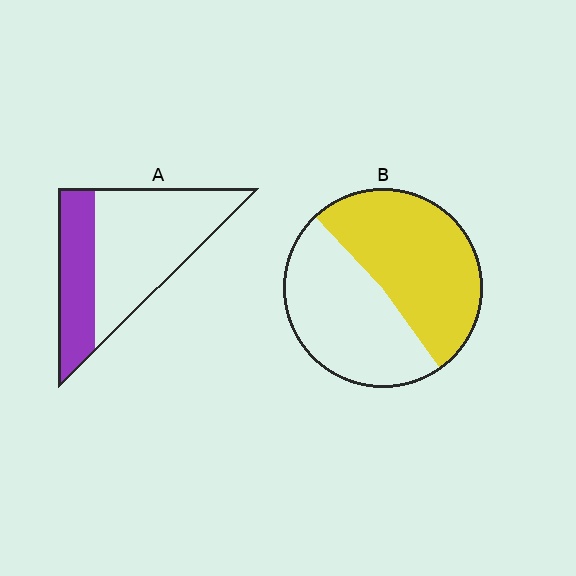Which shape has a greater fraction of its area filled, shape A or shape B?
Shape B.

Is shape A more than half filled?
No.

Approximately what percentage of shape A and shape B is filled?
A is approximately 35% and B is approximately 50%.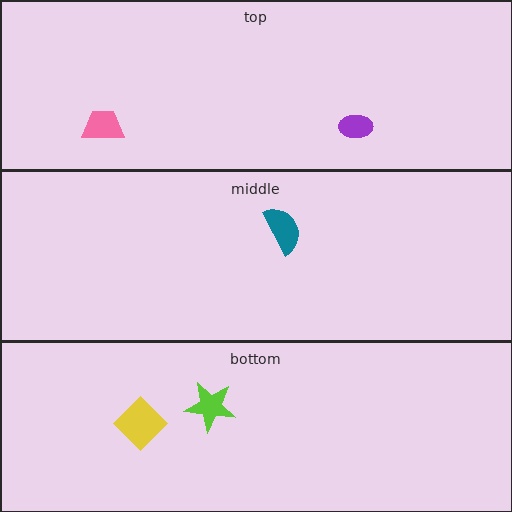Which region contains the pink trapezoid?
The top region.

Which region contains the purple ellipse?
The top region.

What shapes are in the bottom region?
The yellow diamond, the lime star.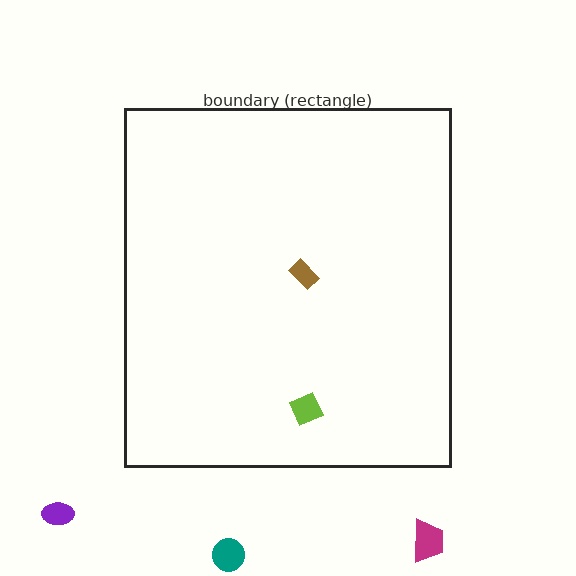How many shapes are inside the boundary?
2 inside, 3 outside.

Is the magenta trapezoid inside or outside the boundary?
Outside.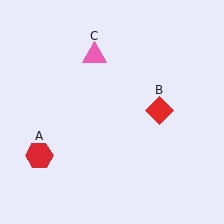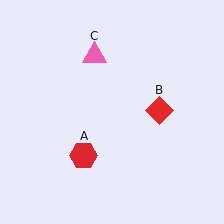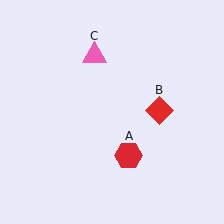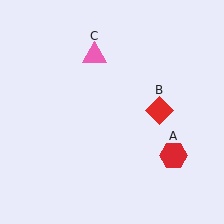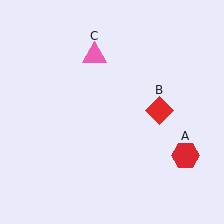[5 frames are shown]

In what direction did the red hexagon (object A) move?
The red hexagon (object A) moved right.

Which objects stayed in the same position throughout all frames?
Red diamond (object B) and pink triangle (object C) remained stationary.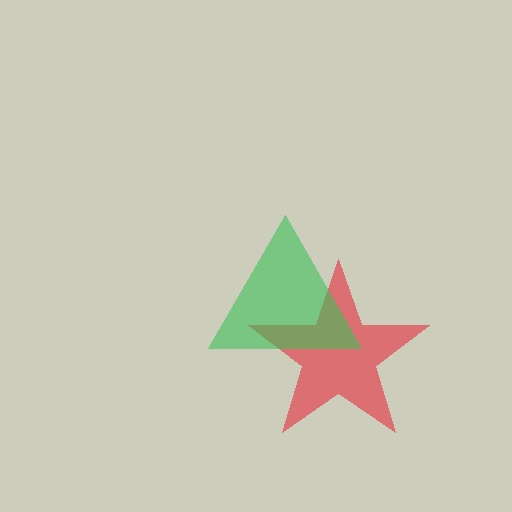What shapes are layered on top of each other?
The layered shapes are: a red star, a green triangle.